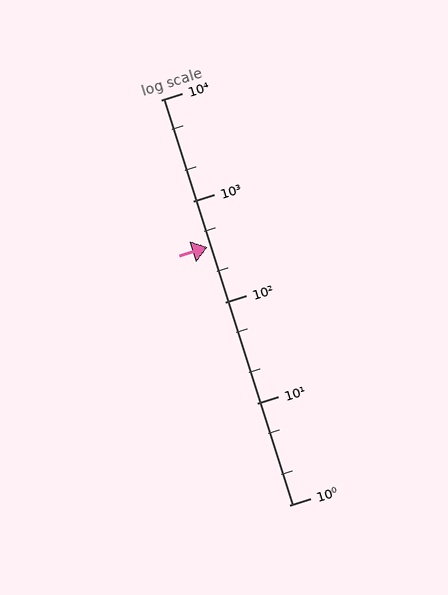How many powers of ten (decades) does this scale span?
The scale spans 4 decades, from 1 to 10000.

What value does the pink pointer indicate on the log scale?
The pointer indicates approximately 350.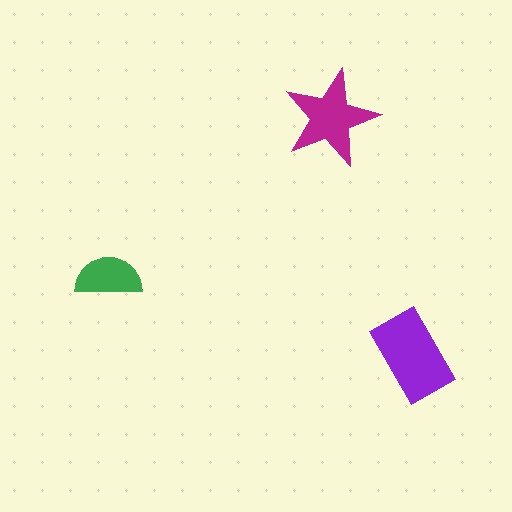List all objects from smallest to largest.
The green semicircle, the magenta star, the purple rectangle.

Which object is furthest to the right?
The purple rectangle is rightmost.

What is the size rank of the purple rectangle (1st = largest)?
1st.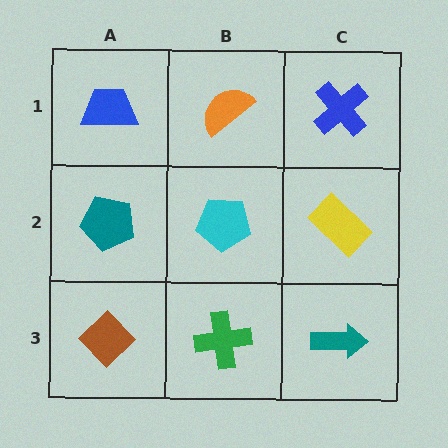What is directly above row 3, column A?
A teal pentagon.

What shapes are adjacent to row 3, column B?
A cyan pentagon (row 2, column B), a brown diamond (row 3, column A), a teal arrow (row 3, column C).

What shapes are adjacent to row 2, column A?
A blue trapezoid (row 1, column A), a brown diamond (row 3, column A), a cyan pentagon (row 2, column B).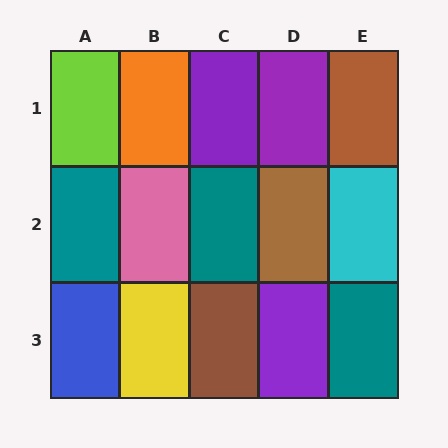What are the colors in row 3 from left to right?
Blue, yellow, brown, purple, teal.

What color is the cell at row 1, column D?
Purple.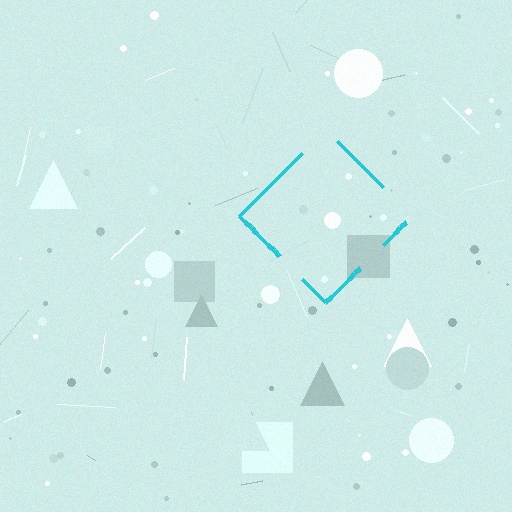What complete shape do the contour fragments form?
The contour fragments form a diamond.